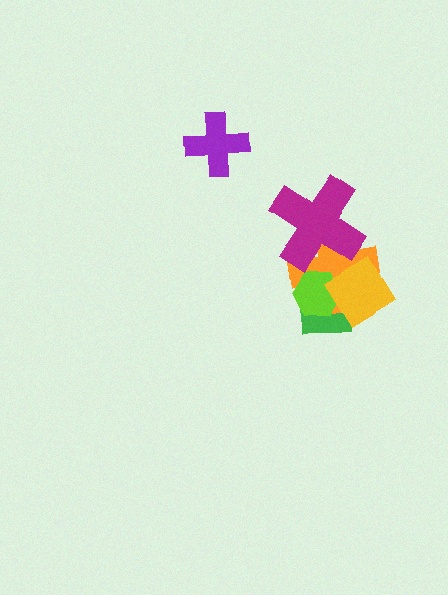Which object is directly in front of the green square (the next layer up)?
The orange cross is directly in front of the green square.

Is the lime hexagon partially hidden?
Yes, it is partially covered by another shape.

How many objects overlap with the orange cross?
4 objects overlap with the orange cross.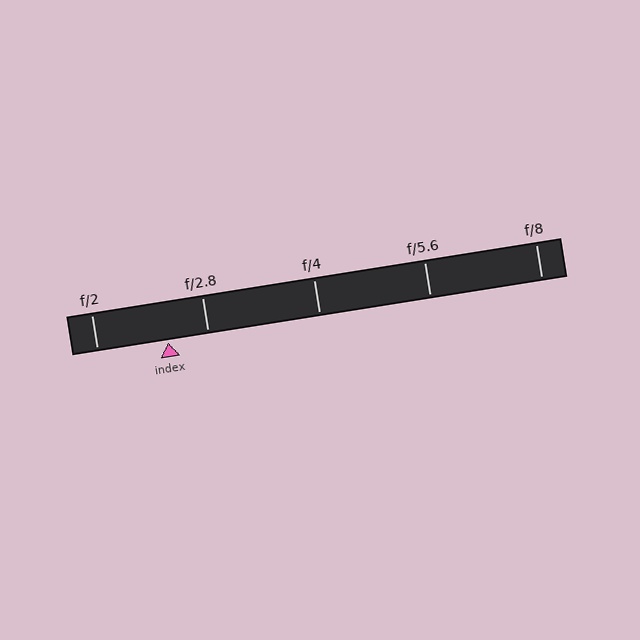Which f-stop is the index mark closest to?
The index mark is closest to f/2.8.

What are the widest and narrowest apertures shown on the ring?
The widest aperture shown is f/2 and the narrowest is f/8.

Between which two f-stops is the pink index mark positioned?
The index mark is between f/2 and f/2.8.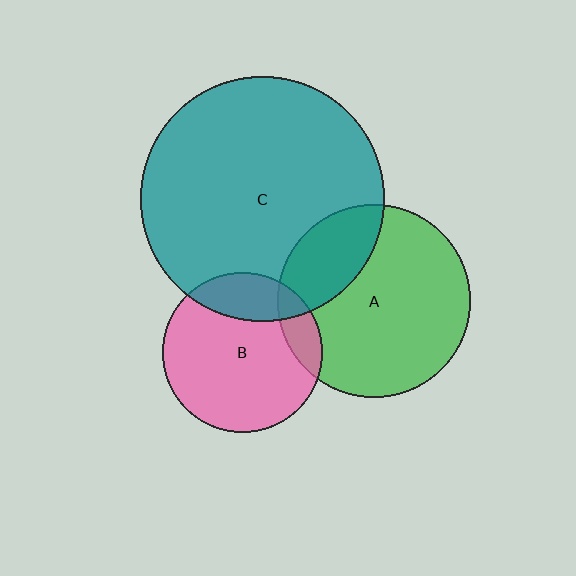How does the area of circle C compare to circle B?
Approximately 2.3 times.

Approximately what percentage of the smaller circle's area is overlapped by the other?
Approximately 20%.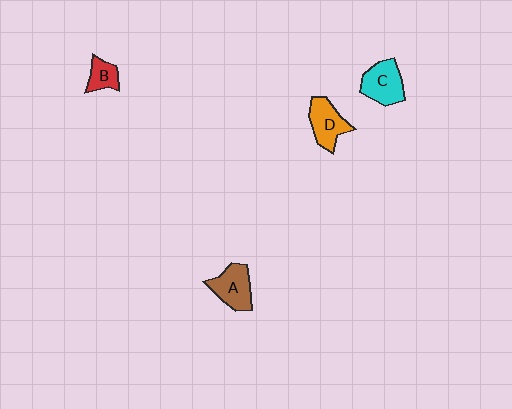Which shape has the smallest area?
Shape B (red).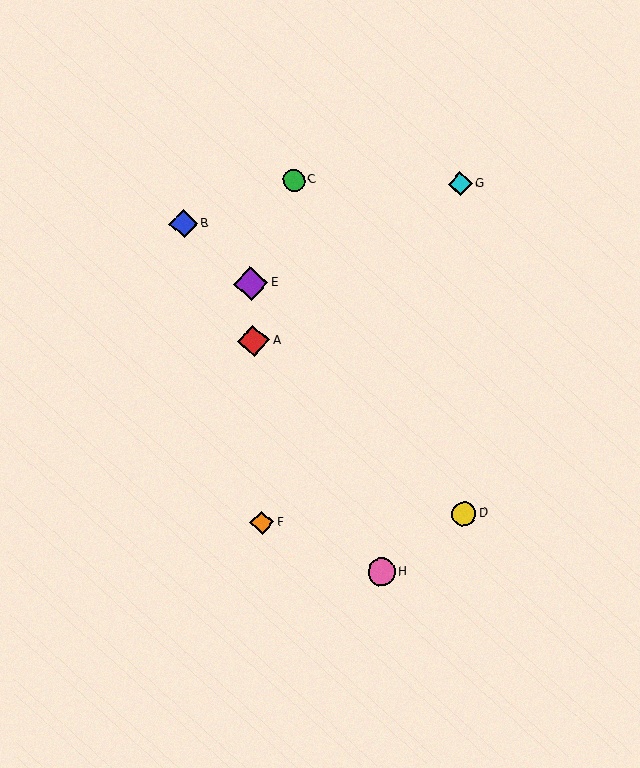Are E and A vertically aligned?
Yes, both are at x≈251.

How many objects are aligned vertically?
3 objects (A, E, F) are aligned vertically.